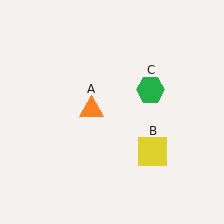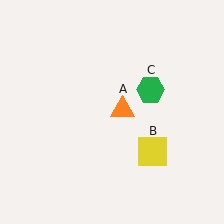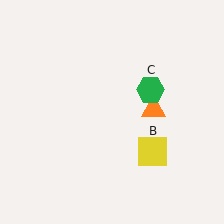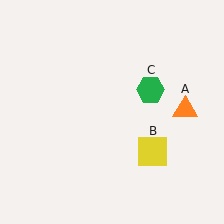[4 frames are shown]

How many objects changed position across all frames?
1 object changed position: orange triangle (object A).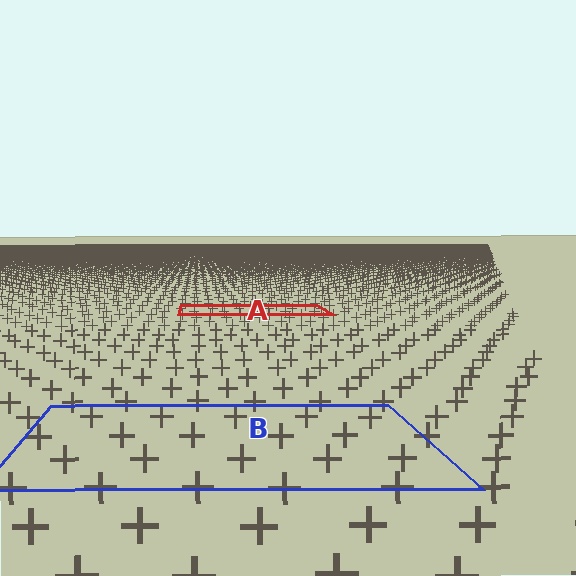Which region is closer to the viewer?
Region B is closer. The texture elements there are larger and more spread out.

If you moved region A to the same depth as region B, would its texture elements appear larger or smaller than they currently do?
They would appear larger. At a closer depth, the same texture elements are projected at a bigger on-screen size.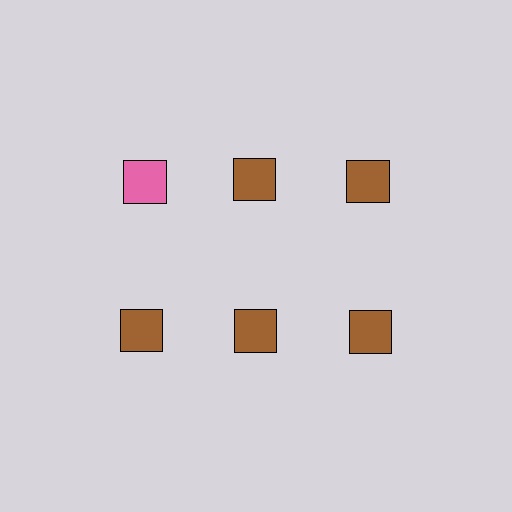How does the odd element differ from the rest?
It has a different color: pink instead of brown.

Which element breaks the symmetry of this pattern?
The pink square in the top row, leftmost column breaks the symmetry. All other shapes are brown squares.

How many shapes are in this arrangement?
There are 6 shapes arranged in a grid pattern.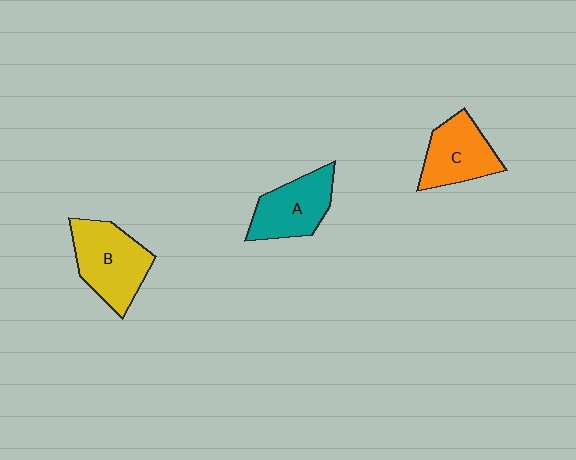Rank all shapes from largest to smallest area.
From largest to smallest: B (yellow), A (teal), C (orange).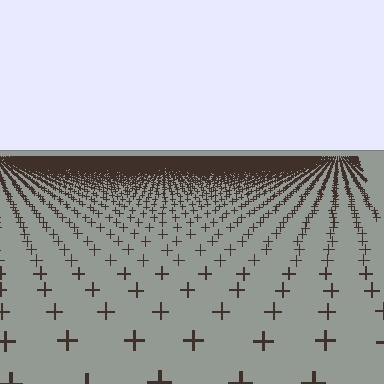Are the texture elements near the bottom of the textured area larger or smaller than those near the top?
Larger. Near the bottom, elements are closer to the viewer and appear at a bigger on-screen size.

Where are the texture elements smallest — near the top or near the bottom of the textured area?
Near the top.